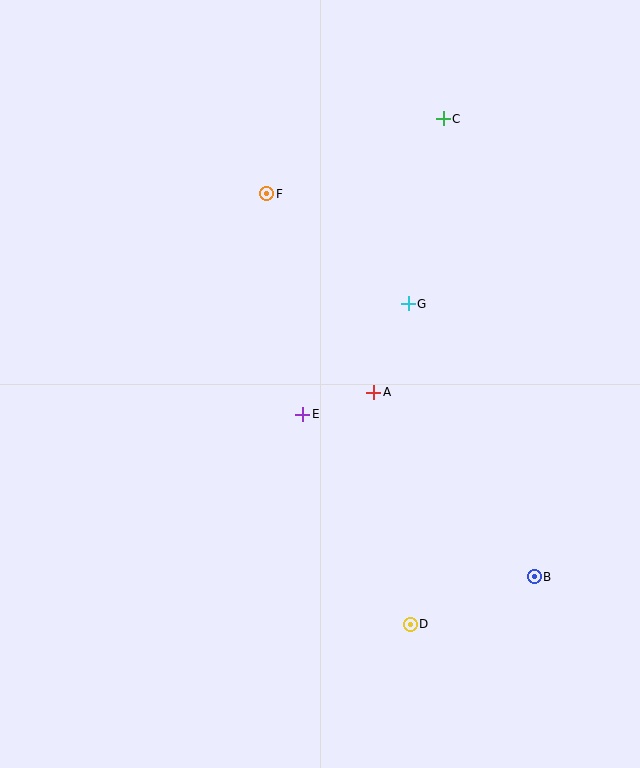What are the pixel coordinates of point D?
Point D is at (410, 624).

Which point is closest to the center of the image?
Point E at (303, 414) is closest to the center.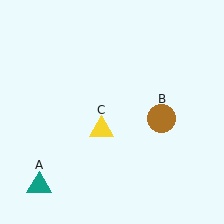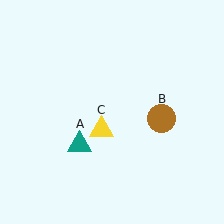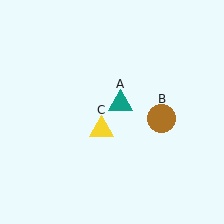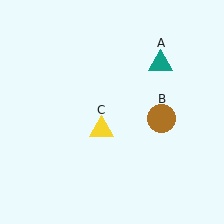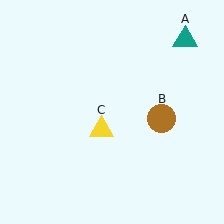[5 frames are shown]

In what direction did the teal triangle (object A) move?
The teal triangle (object A) moved up and to the right.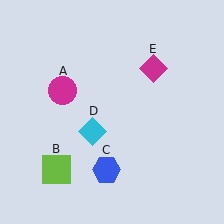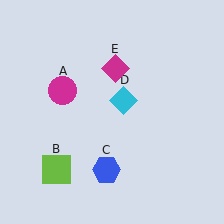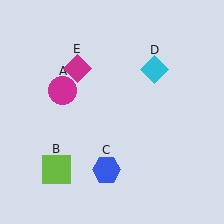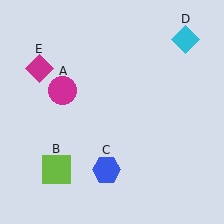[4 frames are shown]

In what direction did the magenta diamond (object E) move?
The magenta diamond (object E) moved left.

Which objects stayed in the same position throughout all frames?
Magenta circle (object A) and lime square (object B) and blue hexagon (object C) remained stationary.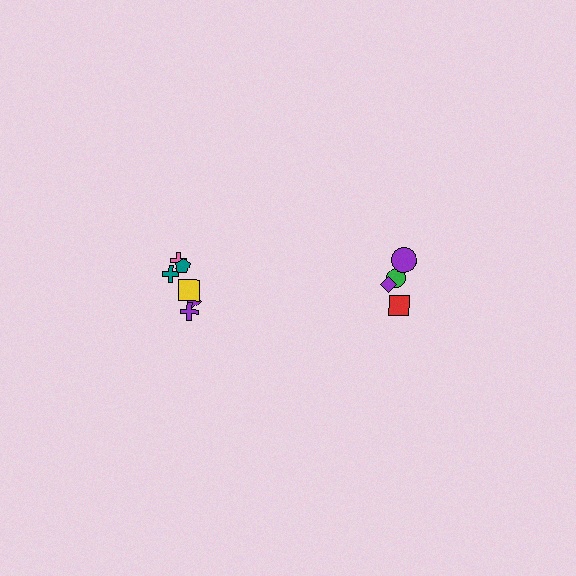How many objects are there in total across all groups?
There are 10 objects.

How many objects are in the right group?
There are 4 objects.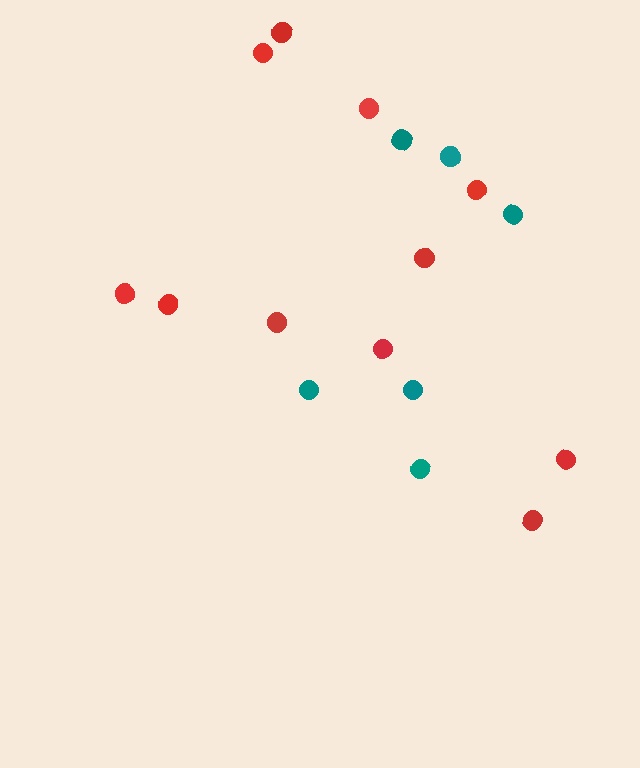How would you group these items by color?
There are 2 groups: one group of red circles (11) and one group of teal circles (6).